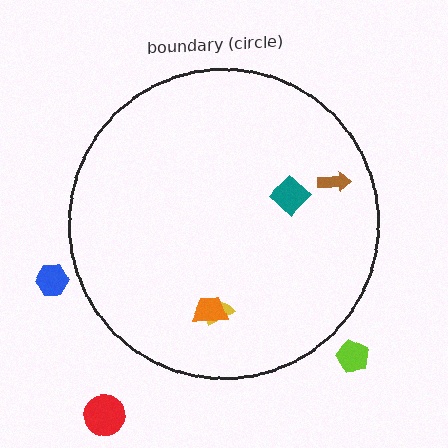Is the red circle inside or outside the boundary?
Outside.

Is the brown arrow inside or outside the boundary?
Inside.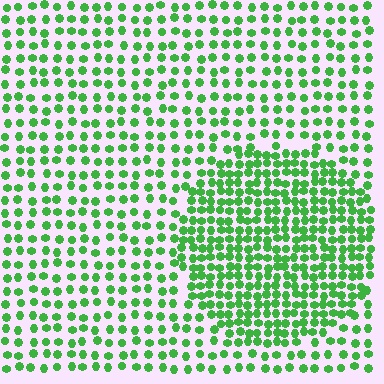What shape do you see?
I see a circle.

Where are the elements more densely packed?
The elements are more densely packed inside the circle boundary.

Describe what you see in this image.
The image contains small green elements arranged at two different densities. A circle-shaped region is visible where the elements are more densely packed than the surrounding area.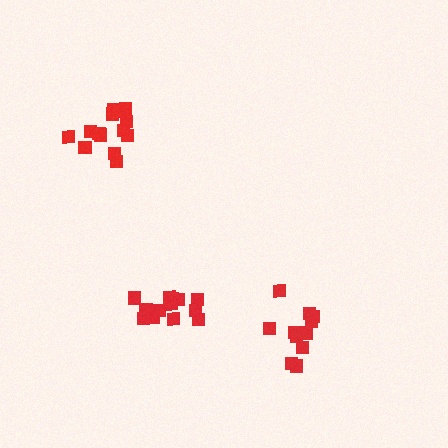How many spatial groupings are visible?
There are 3 spatial groupings.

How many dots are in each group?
Group 1: 14 dots, Group 2: 13 dots, Group 3: 13 dots (40 total).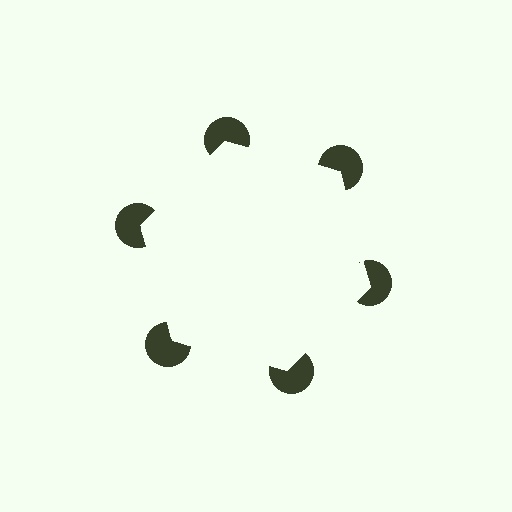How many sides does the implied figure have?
6 sides.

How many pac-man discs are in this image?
There are 6 — one at each vertex of the illusory hexagon.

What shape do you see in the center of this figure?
An illusory hexagon — its edges are inferred from the aligned wedge cuts in the pac-man discs, not physically drawn.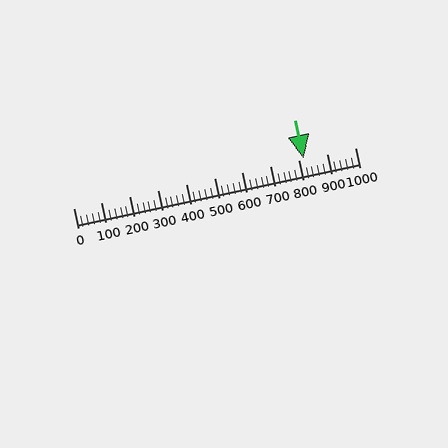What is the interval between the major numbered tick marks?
The major tick marks are spaced 100 units apart.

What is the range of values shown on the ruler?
The ruler shows values from 0 to 1000.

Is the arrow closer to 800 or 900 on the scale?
The arrow is closer to 800.